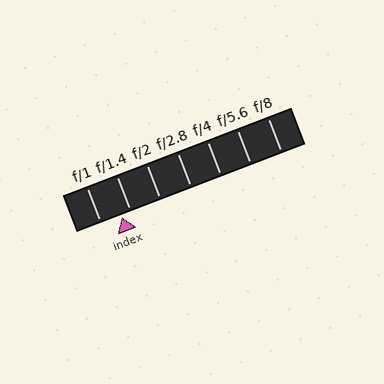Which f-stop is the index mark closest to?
The index mark is closest to f/1.4.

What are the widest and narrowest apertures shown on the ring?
The widest aperture shown is f/1 and the narrowest is f/8.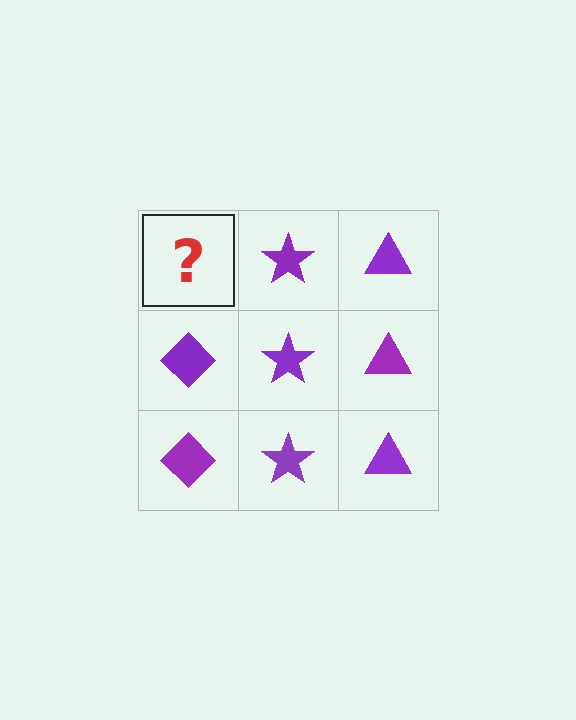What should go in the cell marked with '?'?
The missing cell should contain a purple diamond.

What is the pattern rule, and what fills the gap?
The rule is that each column has a consistent shape. The gap should be filled with a purple diamond.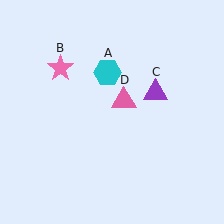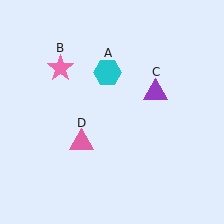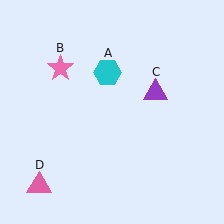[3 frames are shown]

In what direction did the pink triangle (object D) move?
The pink triangle (object D) moved down and to the left.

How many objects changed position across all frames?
1 object changed position: pink triangle (object D).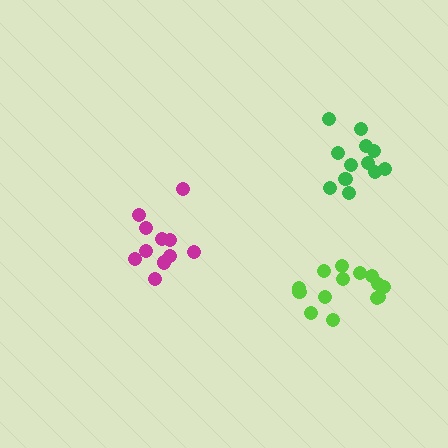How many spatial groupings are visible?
There are 3 spatial groupings.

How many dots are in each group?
Group 1: 11 dots, Group 2: 14 dots, Group 3: 12 dots (37 total).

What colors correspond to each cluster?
The clusters are colored: magenta, lime, green.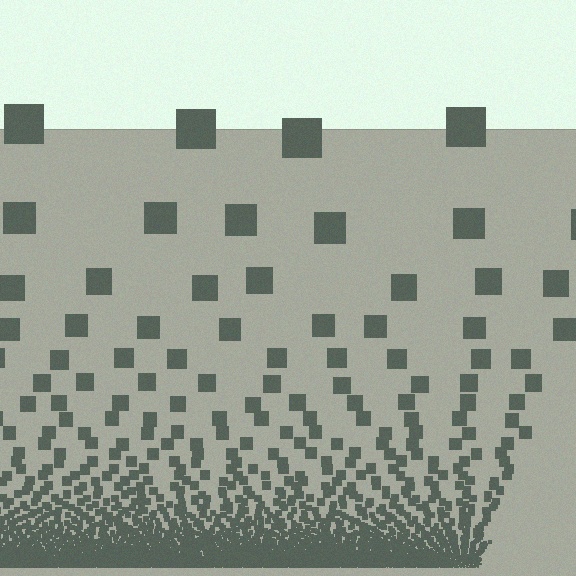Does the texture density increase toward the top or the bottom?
Density increases toward the bottom.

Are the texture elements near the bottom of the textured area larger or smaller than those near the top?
Smaller. The gradient is inverted — elements near the bottom are smaller and denser.